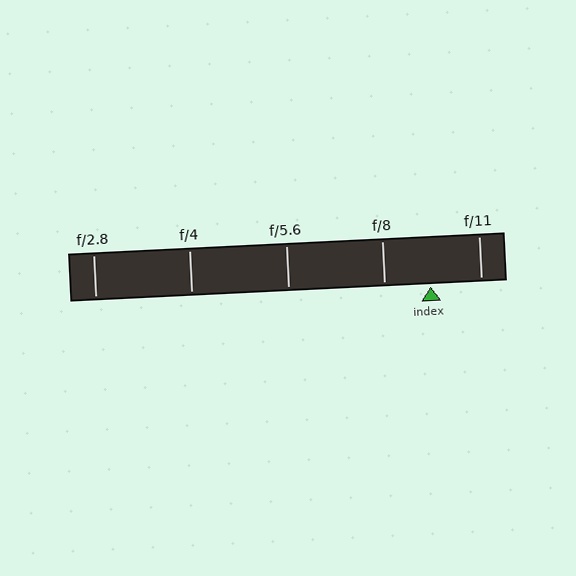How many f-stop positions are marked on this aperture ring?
There are 5 f-stop positions marked.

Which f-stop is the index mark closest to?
The index mark is closest to f/8.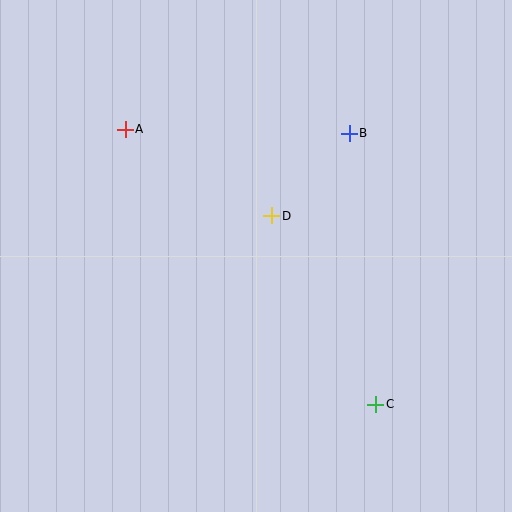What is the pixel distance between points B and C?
The distance between B and C is 272 pixels.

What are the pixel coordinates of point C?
Point C is at (376, 404).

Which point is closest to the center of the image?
Point D at (272, 216) is closest to the center.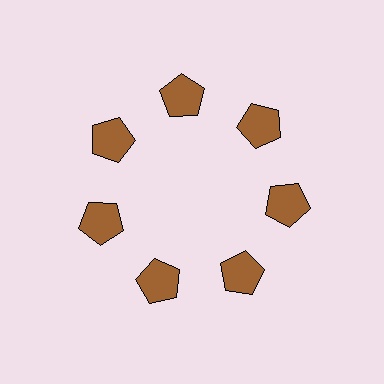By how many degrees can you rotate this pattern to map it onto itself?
The pattern maps onto itself every 51 degrees of rotation.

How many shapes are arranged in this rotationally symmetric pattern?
There are 7 shapes, arranged in 7 groups of 1.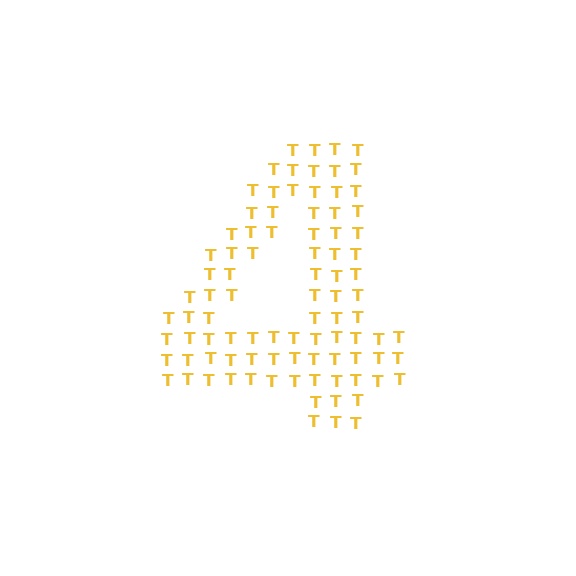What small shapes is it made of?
It is made of small letter T's.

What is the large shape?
The large shape is the digit 4.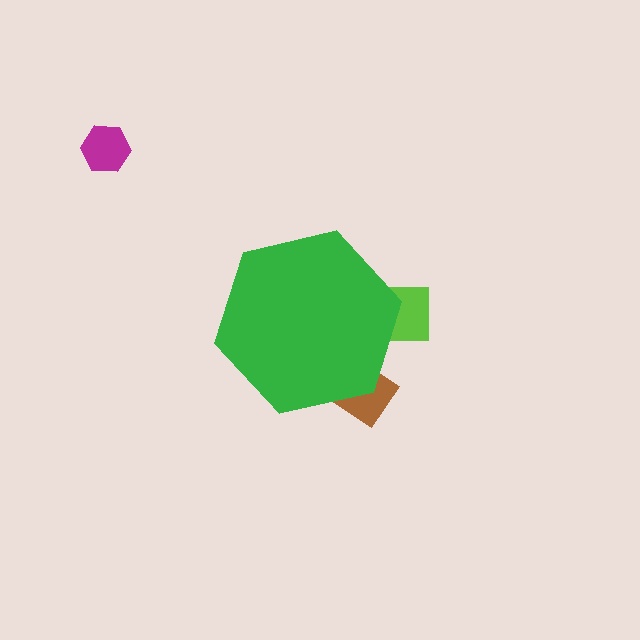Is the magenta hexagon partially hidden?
No, the magenta hexagon is fully visible.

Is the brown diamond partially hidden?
Yes, the brown diamond is partially hidden behind the green hexagon.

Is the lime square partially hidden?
Yes, the lime square is partially hidden behind the green hexagon.